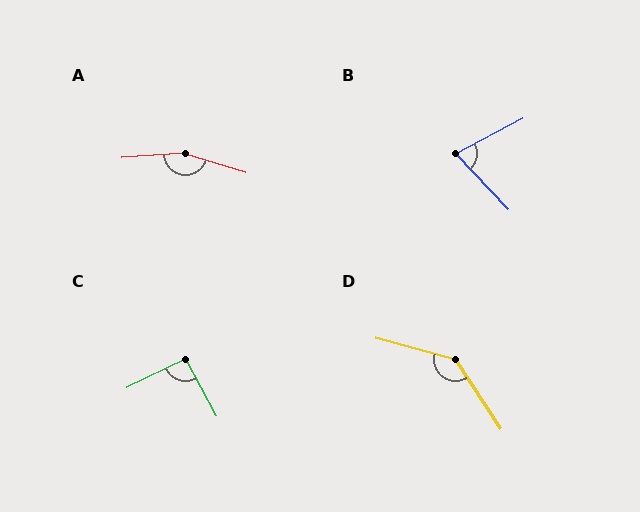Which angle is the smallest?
B, at approximately 75 degrees.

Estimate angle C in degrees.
Approximately 92 degrees.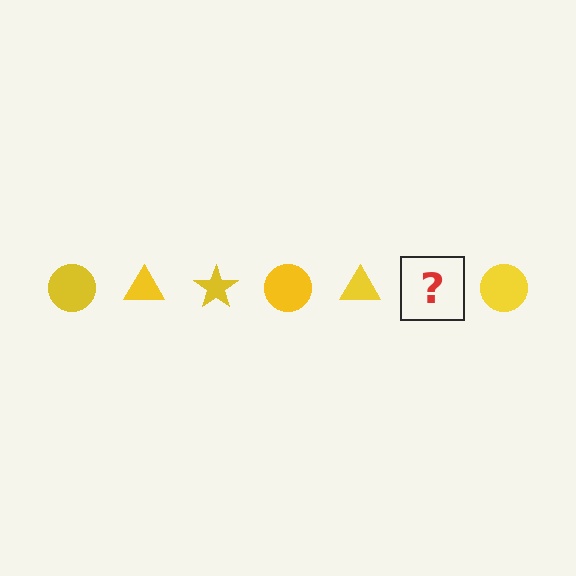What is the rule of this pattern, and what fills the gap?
The rule is that the pattern cycles through circle, triangle, star shapes in yellow. The gap should be filled with a yellow star.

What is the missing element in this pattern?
The missing element is a yellow star.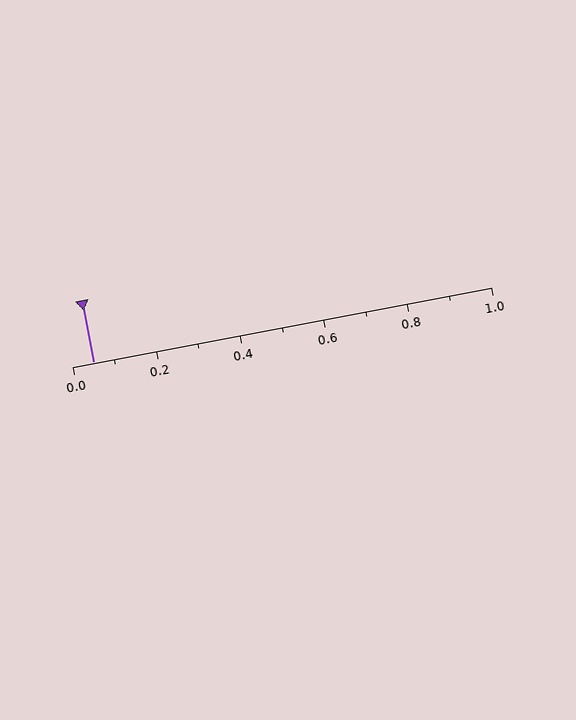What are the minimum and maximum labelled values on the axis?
The axis runs from 0.0 to 1.0.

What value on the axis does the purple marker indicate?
The marker indicates approximately 0.05.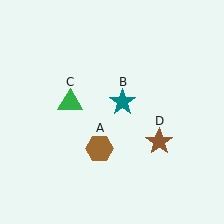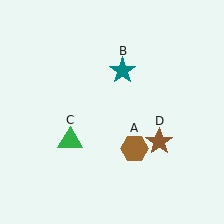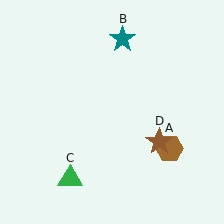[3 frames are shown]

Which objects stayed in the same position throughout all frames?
Brown star (object D) remained stationary.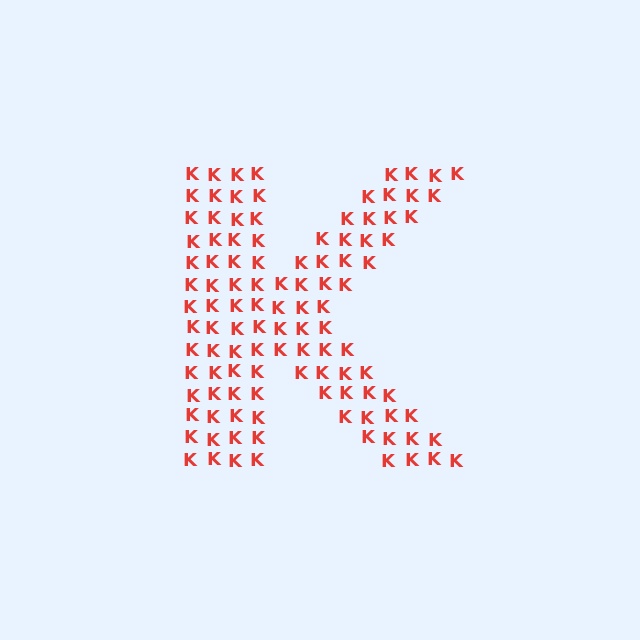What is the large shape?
The large shape is the letter K.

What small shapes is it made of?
It is made of small letter K's.